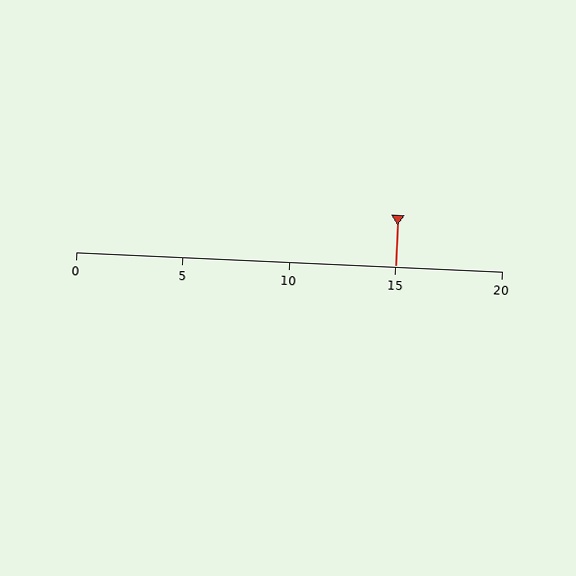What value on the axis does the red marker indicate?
The marker indicates approximately 15.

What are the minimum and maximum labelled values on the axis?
The axis runs from 0 to 20.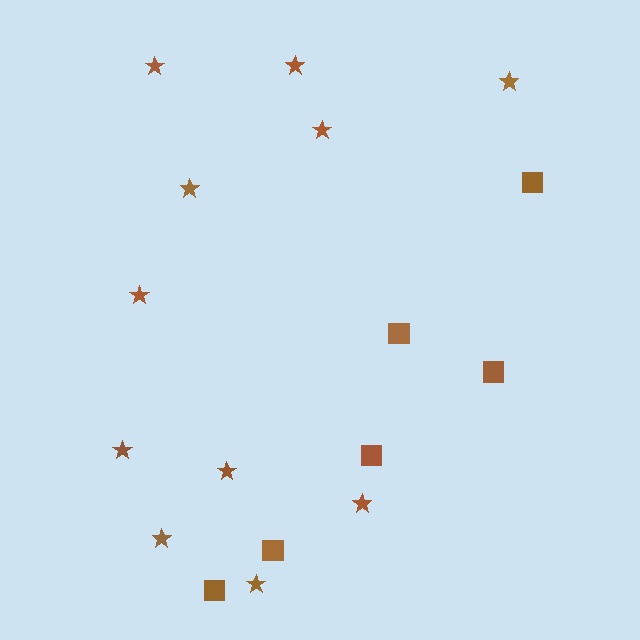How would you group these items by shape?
There are 2 groups: one group of stars (11) and one group of squares (6).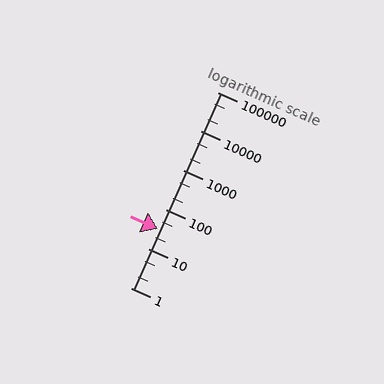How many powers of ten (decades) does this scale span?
The scale spans 5 decades, from 1 to 100000.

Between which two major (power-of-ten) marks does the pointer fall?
The pointer is between 10 and 100.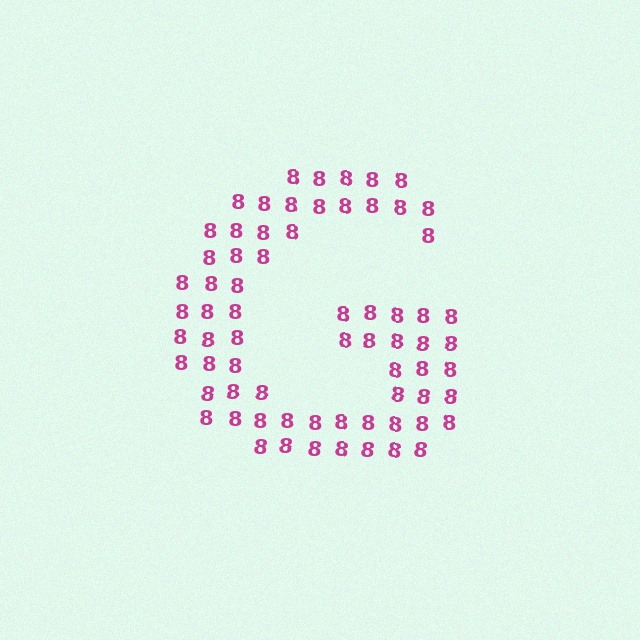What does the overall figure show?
The overall figure shows the letter G.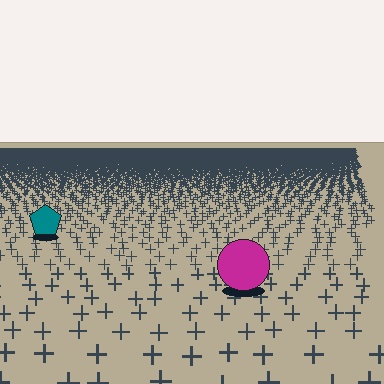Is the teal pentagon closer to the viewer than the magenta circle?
No. The magenta circle is closer — you can tell from the texture gradient: the ground texture is coarser near it.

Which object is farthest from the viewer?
The teal pentagon is farthest from the viewer. It appears smaller and the ground texture around it is denser.